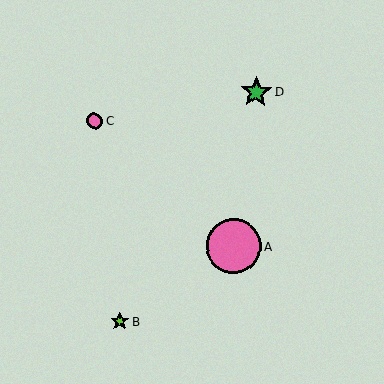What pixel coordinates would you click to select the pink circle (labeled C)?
Click at (94, 121) to select the pink circle C.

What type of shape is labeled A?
Shape A is a pink circle.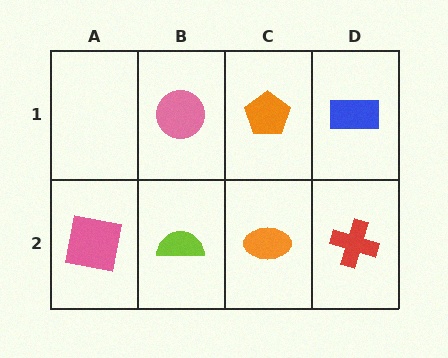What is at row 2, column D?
A red cross.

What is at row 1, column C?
An orange pentagon.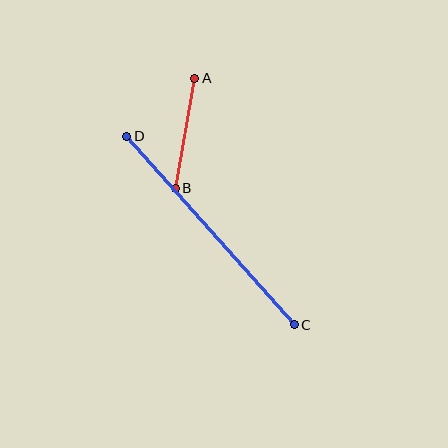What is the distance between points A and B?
The distance is approximately 112 pixels.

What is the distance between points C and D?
The distance is approximately 252 pixels.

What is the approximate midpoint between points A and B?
The midpoint is at approximately (185, 133) pixels.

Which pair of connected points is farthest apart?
Points C and D are farthest apart.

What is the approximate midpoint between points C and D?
The midpoint is at approximately (211, 230) pixels.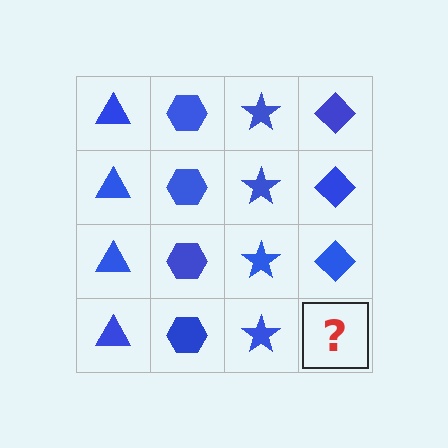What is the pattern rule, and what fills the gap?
The rule is that each column has a consistent shape. The gap should be filled with a blue diamond.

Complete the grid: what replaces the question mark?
The question mark should be replaced with a blue diamond.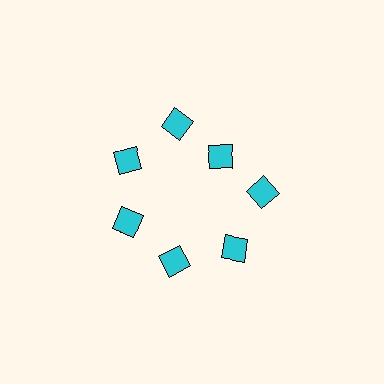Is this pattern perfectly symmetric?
No. The 7 cyan diamonds are arranged in a ring, but one element near the 1 o'clock position is pulled inward toward the center, breaking the 7-fold rotational symmetry.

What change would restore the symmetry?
The symmetry would be restored by moving it outward, back onto the ring so that all 7 diamonds sit at equal angles and equal distance from the center.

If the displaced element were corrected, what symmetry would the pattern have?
It would have 7-fold rotational symmetry — the pattern would map onto itself every 51 degrees.